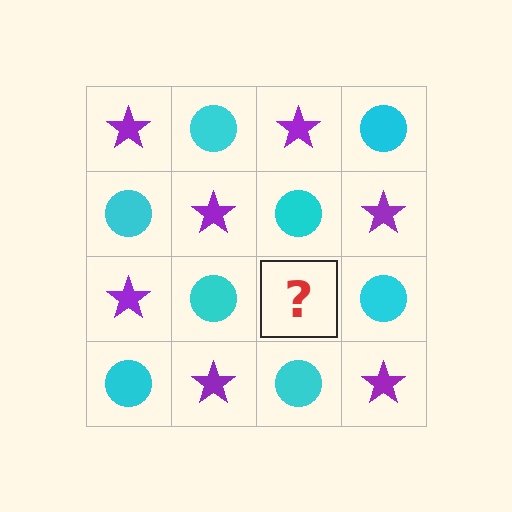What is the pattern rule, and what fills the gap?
The rule is that it alternates purple star and cyan circle in a checkerboard pattern. The gap should be filled with a purple star.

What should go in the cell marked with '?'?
The missing cell should contain a purple star.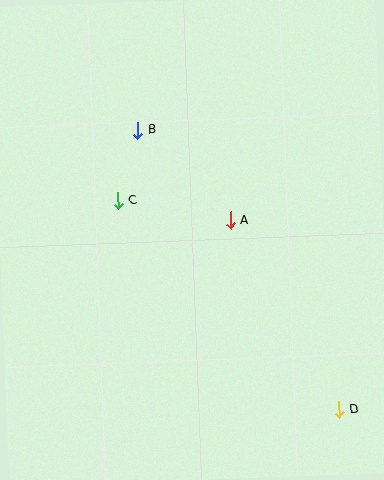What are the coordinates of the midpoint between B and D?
The midpoint between B and D is at (238, 270).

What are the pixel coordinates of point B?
Point B is at (138, 130).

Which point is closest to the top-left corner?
Point B is closest to the top-left corner.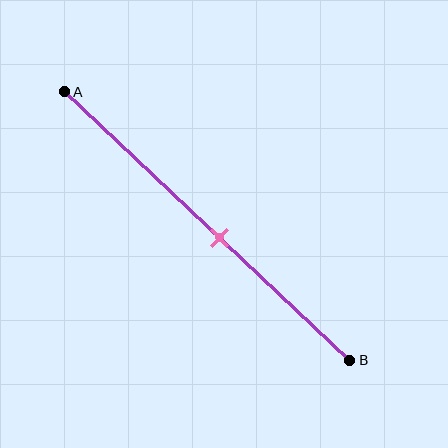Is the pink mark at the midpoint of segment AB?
No, the mark is at about 55% from A, not at the 50% midpoint.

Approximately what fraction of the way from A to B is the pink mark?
The pink mark is approximately 55% of the way from A to B.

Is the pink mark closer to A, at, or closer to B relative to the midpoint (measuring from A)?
The pink mark is closer to point B than the midpoint of segment AB.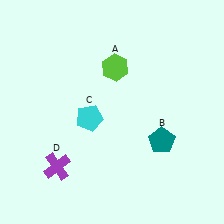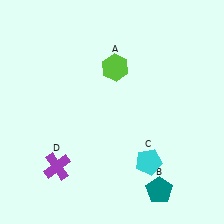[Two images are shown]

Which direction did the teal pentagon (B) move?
The teal pentagon (B) moved down.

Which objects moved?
The objects that moved are: the teal pentagon (B), the cyan pentagon (C).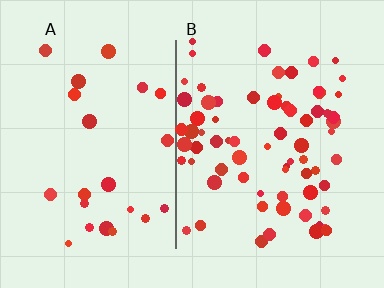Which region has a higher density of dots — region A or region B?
B (the right).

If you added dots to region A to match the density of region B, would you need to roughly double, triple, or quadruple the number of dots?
Approximately triple.